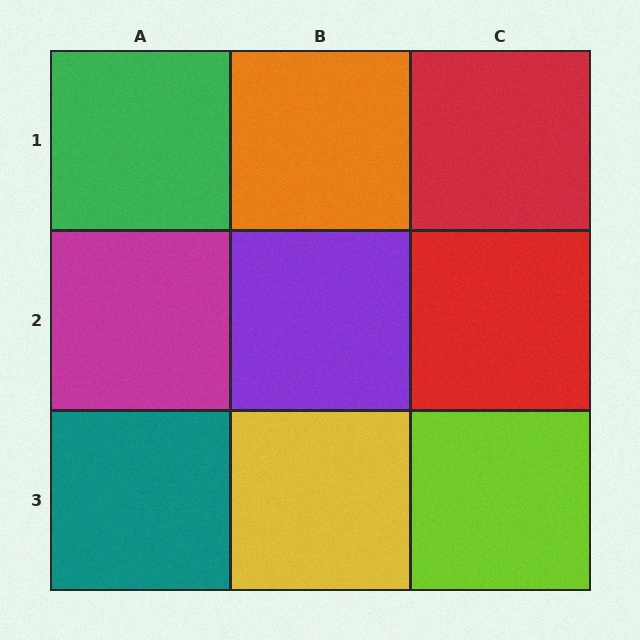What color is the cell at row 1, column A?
Green.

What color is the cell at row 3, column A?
Teal.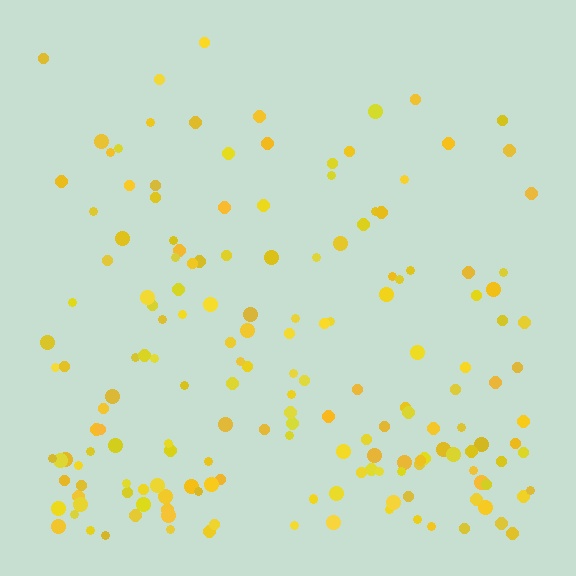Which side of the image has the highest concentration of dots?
The bottom.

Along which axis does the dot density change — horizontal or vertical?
Vertical.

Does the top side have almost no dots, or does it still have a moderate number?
Still a moderate number, just noticeably fewer than the bottom.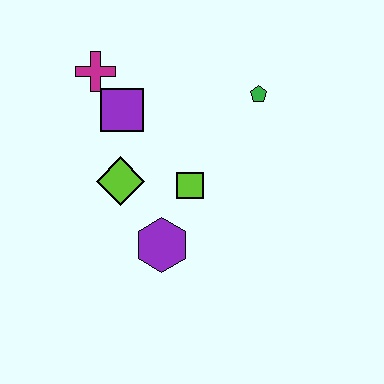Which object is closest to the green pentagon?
The lime square is closest to the green pentagon.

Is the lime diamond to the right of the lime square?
No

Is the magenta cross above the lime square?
Yes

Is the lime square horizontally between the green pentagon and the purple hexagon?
Yes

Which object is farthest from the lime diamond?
The green pentagon is farthest from the lime diamond.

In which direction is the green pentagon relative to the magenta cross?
The green pentagon is to the right of the magenta cross.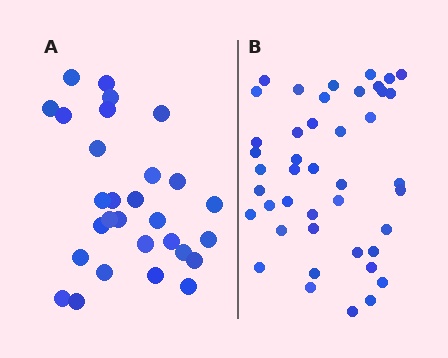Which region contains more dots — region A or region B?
Region B (the right region) has more dots.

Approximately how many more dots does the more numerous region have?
Region B has approximately 15 more dots than region A.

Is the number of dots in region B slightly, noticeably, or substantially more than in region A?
Region B has substantially more. The ratio is roughly 1.5 to 1.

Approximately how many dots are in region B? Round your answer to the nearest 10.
About 40 dots. (The exact count is 43, which rounds to 40.)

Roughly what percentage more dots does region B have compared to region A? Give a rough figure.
About 50% more.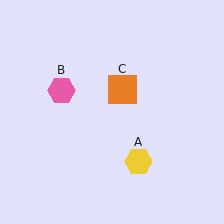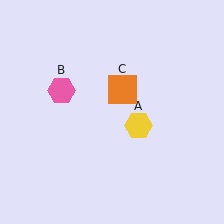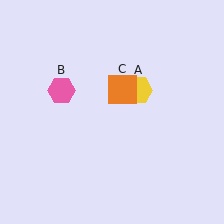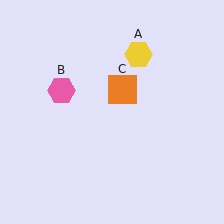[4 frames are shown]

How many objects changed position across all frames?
1 object changed position: yellow hexagon (object A).